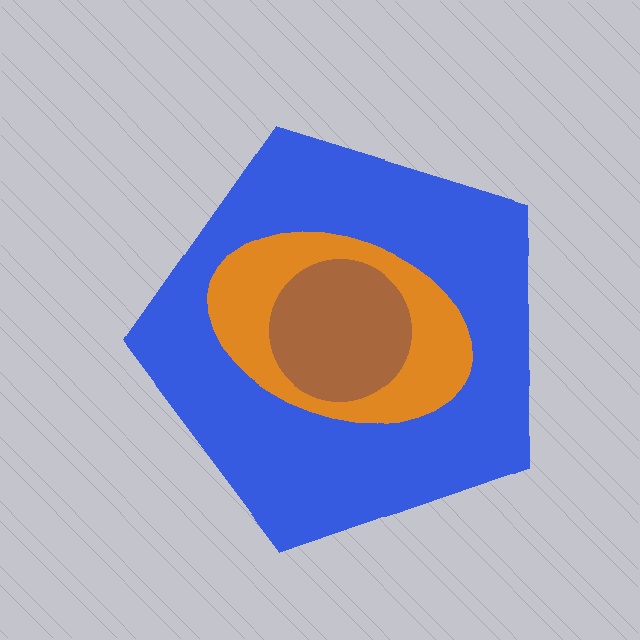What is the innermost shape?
The brown circle.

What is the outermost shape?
The blue pentagon.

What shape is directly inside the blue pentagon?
The orange ellipse.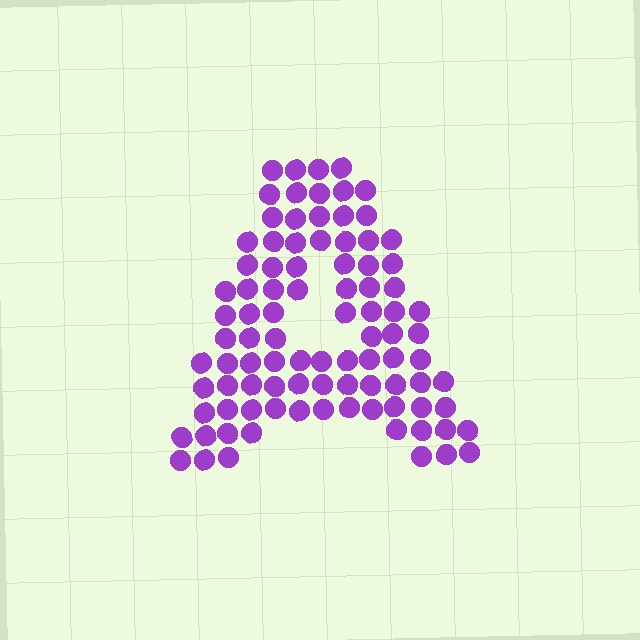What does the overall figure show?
The overall figure shows the letter A.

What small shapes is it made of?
It is made of small circles.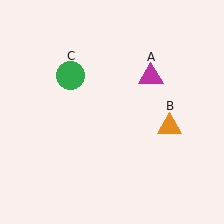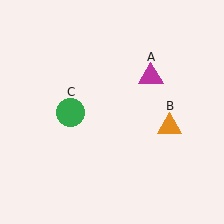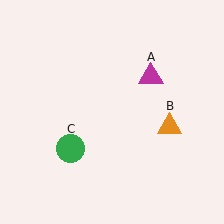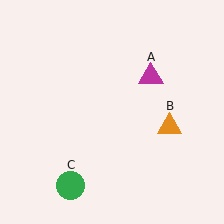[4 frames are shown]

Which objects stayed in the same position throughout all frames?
Magenta triangle (object A) and orange triangle (object B) remained stationary.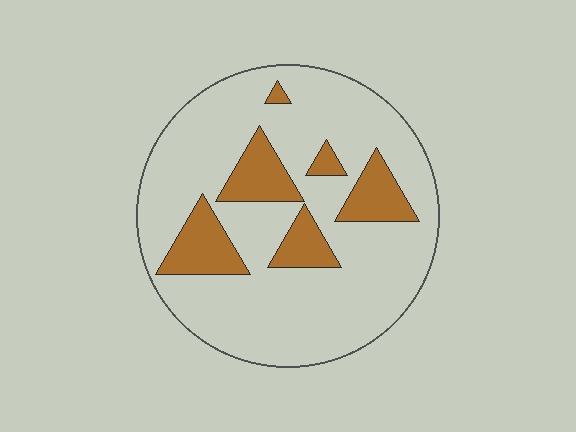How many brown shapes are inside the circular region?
6.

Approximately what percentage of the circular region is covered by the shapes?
Approximately 20%.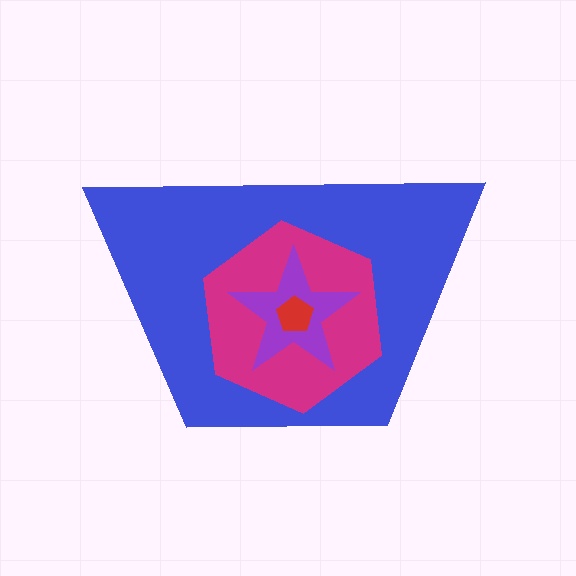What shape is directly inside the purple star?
The red pentagon.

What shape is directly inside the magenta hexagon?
The purple star.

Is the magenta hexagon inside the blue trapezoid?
Yes.